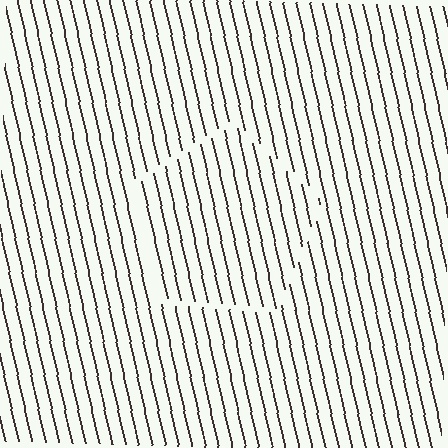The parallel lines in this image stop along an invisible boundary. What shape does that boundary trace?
An illusory pentagon. The interior of the shape contains the same grating, shifted by half a period — the contour is defined by the phase discontinuity where line-ends from the inner and outer gratings abut.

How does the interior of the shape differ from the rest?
The interior of the shape contains the same grating, shifted by half a period — the contour is defined by the phase discontinuity where line-ends from the inner and outer gratings abut.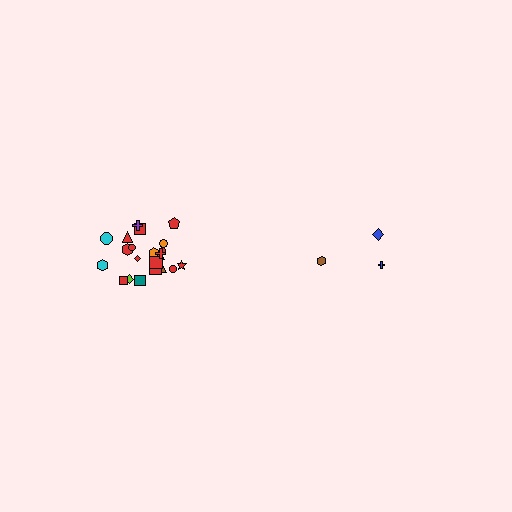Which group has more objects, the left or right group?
The left group.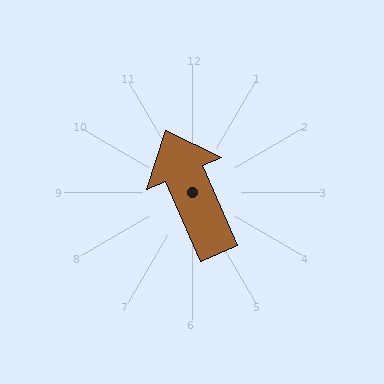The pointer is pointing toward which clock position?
Roughly 11 o'clock.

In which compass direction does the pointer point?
Northwest.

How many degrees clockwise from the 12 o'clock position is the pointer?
Approximately 337 degrees.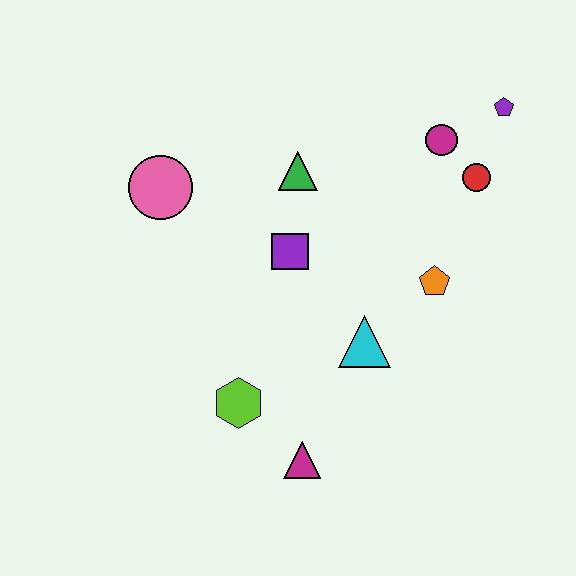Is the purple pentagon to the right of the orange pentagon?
Yes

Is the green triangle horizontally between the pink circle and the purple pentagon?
Yes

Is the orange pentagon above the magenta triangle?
Yes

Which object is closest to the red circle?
The magenta circle is closest to the red circle.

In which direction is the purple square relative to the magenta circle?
The purple square is to the left of the magenta circle.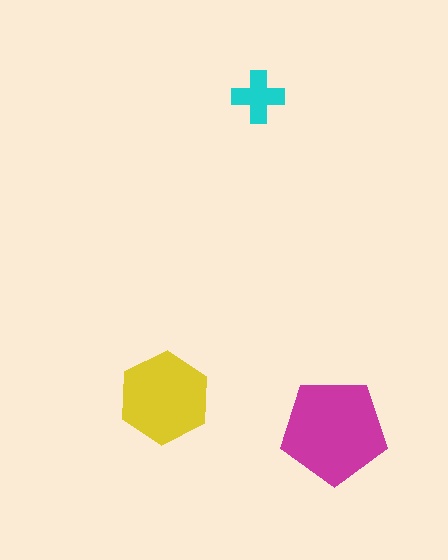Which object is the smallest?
The cyan cross.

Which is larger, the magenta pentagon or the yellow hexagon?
The magenta pentagon.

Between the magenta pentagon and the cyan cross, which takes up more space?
The magenta pentagon.